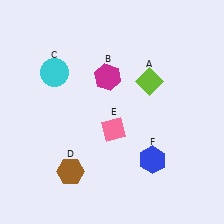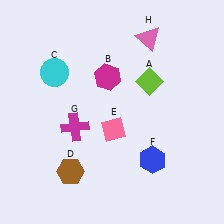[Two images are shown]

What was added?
A magenta cross (G), a pink triangle (H) were added in Image 2.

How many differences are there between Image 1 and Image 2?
There are 2 differences between the two images.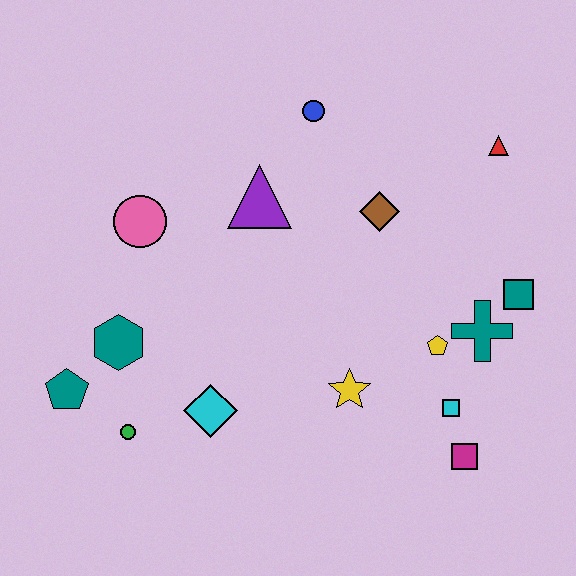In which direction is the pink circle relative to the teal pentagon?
The pink circle is above the teal pentagon.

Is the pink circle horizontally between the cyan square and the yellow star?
No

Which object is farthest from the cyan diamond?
The red triangle is farthest from the cyan diamond.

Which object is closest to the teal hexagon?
The teal pentagon is closest to the teal hexagon.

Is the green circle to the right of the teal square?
No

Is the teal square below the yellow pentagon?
No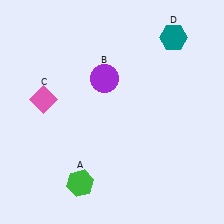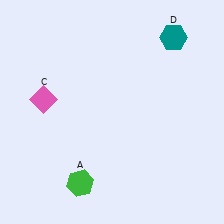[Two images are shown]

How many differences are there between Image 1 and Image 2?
There is 1 difference between the two images.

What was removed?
The purple circle (B) was removed in Image 2.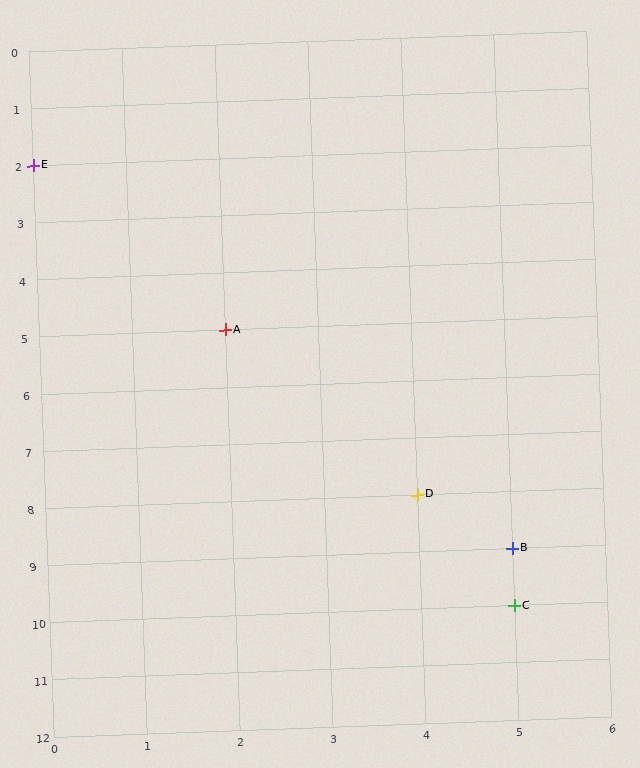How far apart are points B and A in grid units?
Points B and A are 3 columns and 4 rows apart (about 5.0 grid units diagonally).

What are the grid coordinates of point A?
Point A is at grid coordinates (2, 5).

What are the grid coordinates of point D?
Point D is at grid coordinates (4, 8).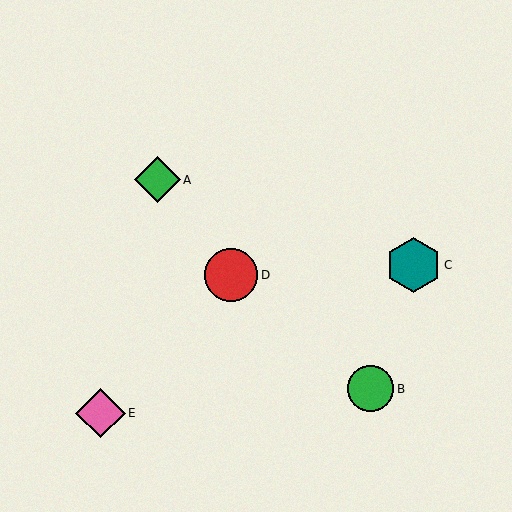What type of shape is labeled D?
Shape D is a red circle.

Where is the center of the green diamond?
The center of the green diamond is at (157, 180).